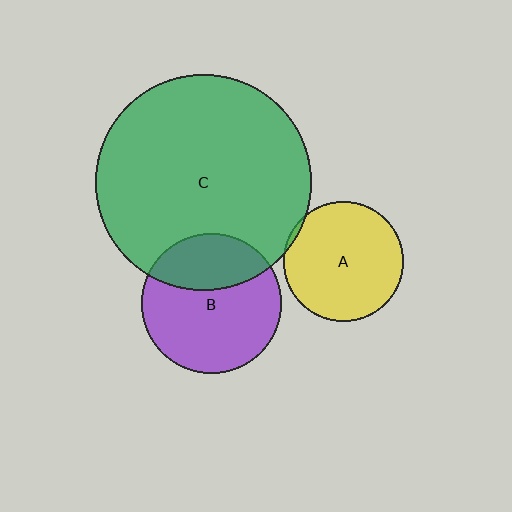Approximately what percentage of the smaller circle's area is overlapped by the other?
Approximately 5%.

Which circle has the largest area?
Circle C (green).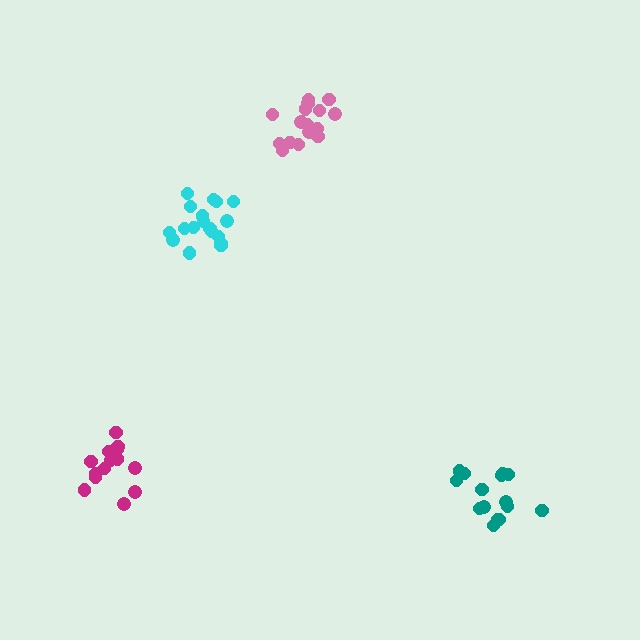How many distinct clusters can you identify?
There are 4 distinct clusters.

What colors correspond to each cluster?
The clusters are colored: cyan, pink, magenta, teal.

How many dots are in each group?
Group 1: 18 dots, Group 2: 16 dots, Group 3: 14 dots, Group 4: 15 dots (63 total).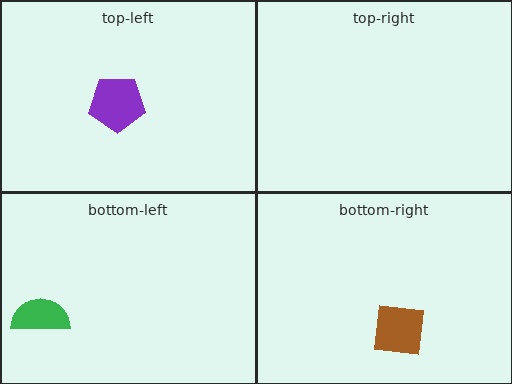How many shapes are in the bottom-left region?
1.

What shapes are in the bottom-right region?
The brown square.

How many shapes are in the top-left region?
1.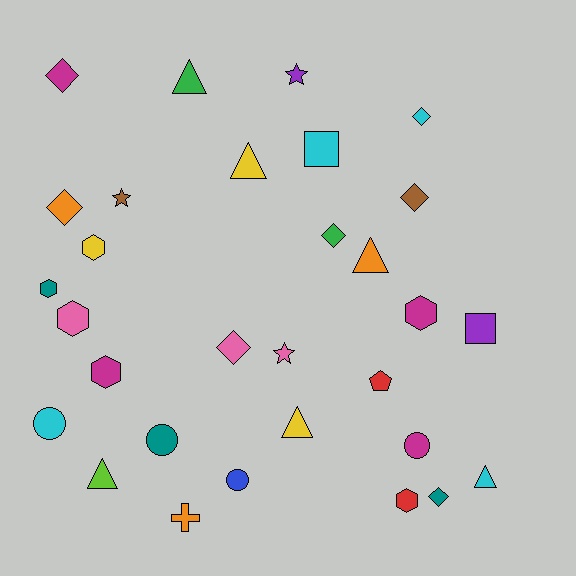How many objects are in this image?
There are 30 objects.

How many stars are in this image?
There are 3 stars.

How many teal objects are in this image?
There are 3 teal objects.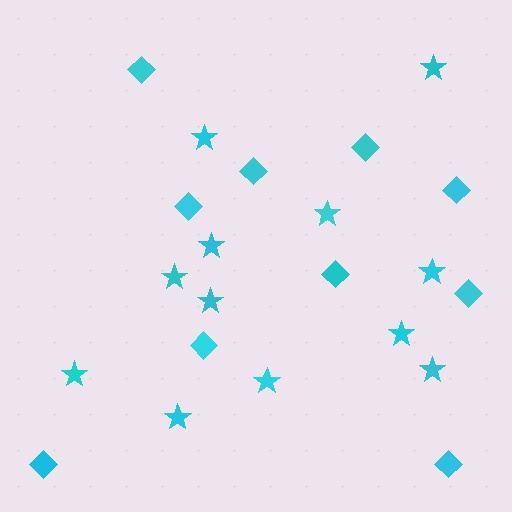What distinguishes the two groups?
There are 2 groups: one group of diamonds (10) and one group of stars (12).